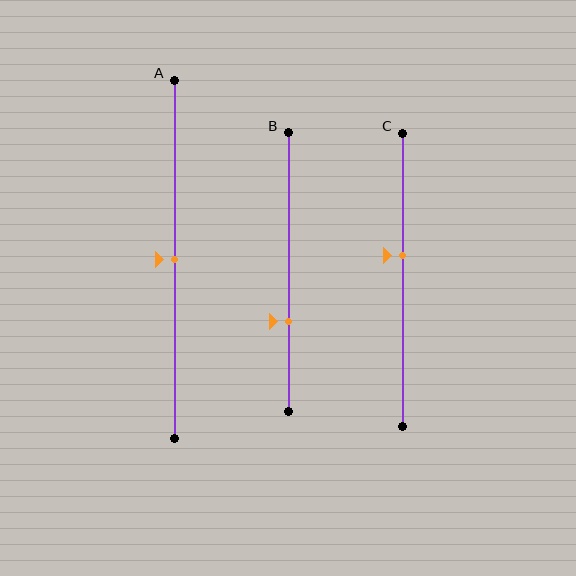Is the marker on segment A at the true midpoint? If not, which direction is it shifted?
Yes, the marker on segment A is at the true midpoint.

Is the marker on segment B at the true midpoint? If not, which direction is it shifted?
No, the marker on segment B is shifted downward by about 18% of the segment length.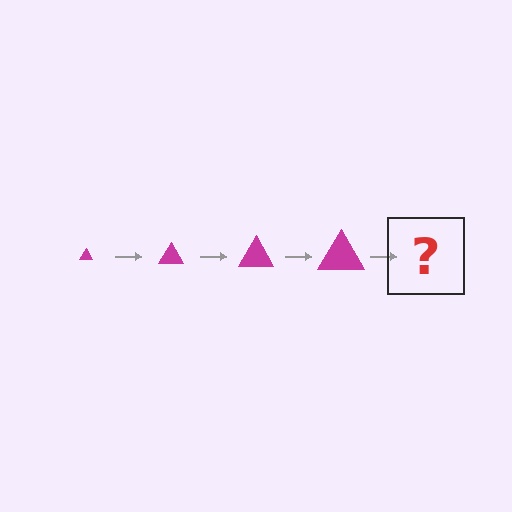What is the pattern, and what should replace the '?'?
The pattern is that the triangle gets progressively larger each step. The '?' should be a magenta triangle, larger than the previous one.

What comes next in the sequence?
The next element should be a magenta triangle, larger than the previous one.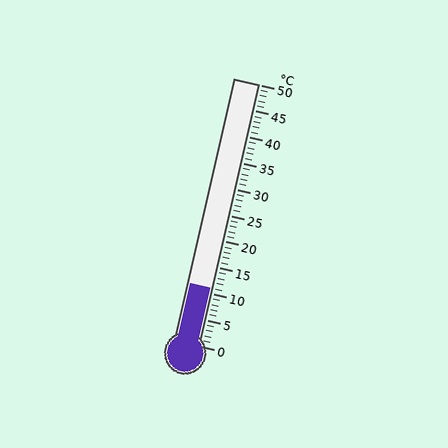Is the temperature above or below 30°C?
The temperature is below 30°C.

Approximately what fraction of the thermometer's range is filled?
The thermometer is filled to approximately 20% of its range.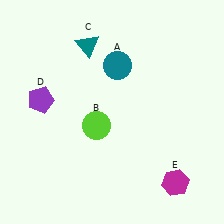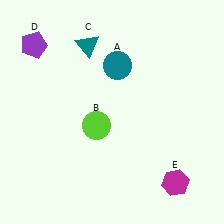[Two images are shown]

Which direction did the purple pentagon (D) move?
The purple pentagon (D) moved up.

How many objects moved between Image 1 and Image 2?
1 object moved between the two images.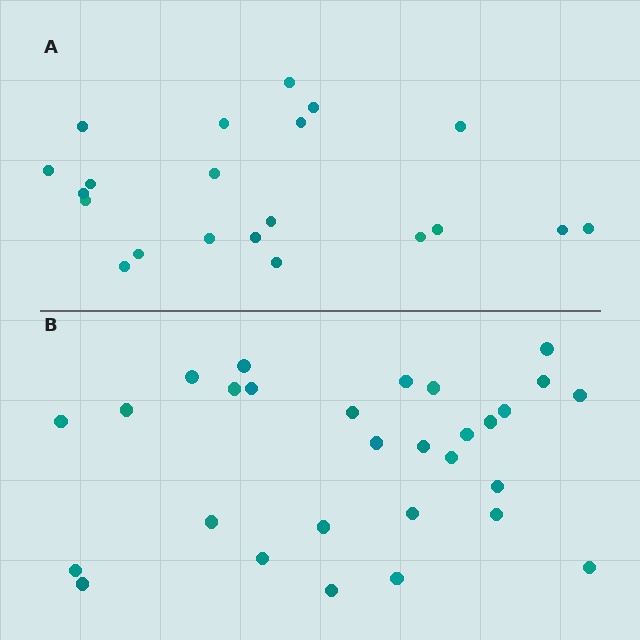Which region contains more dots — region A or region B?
Region B (the bottom region) has more dots.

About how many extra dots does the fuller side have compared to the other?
Region B has roughly 8 or so more dots than region A.